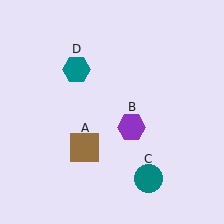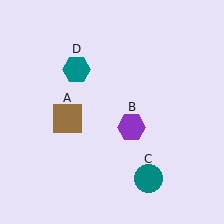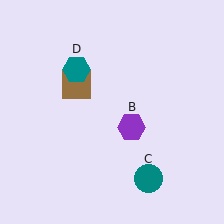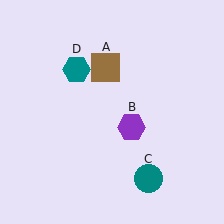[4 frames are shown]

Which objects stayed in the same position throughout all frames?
Purple hexagon (object B) and teal circle (object C) and teal hexagon (object D) remained stationary.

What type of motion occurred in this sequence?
The brown square (object A) rotated clockwise around the center of the scene.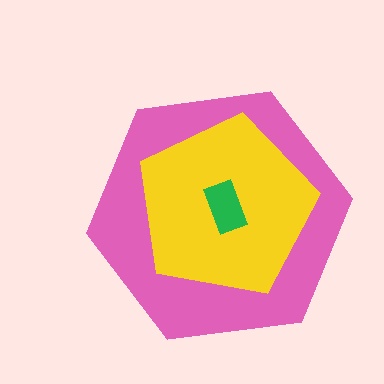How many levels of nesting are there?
3.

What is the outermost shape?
The pink hexagon.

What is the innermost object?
The green rectangle.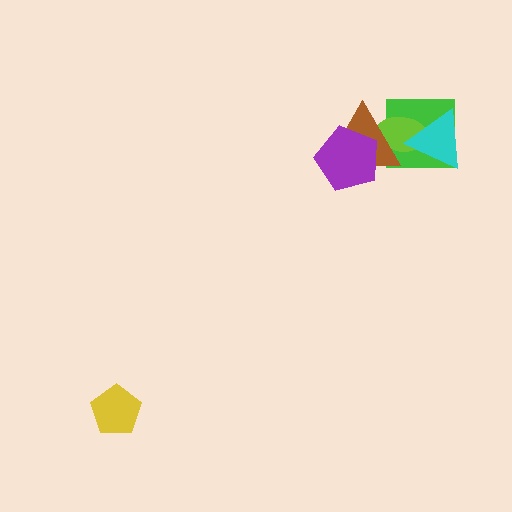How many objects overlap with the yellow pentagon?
0 objects overlap with the yellow pentagon.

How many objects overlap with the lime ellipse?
3 objects overlap with the lime ellipse.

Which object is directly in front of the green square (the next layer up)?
The lime ellipse is directly in front of the green square.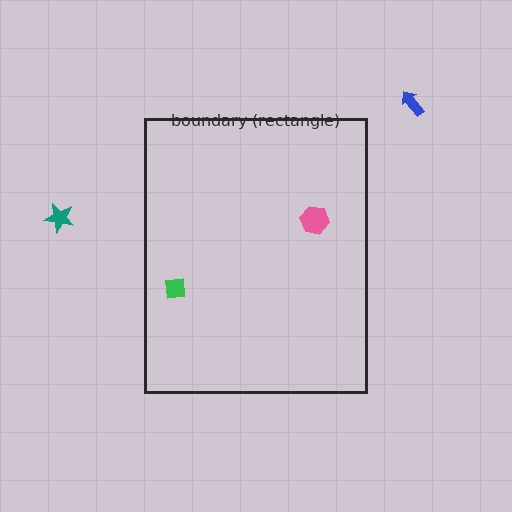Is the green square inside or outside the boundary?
Inside.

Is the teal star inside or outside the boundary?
Outside.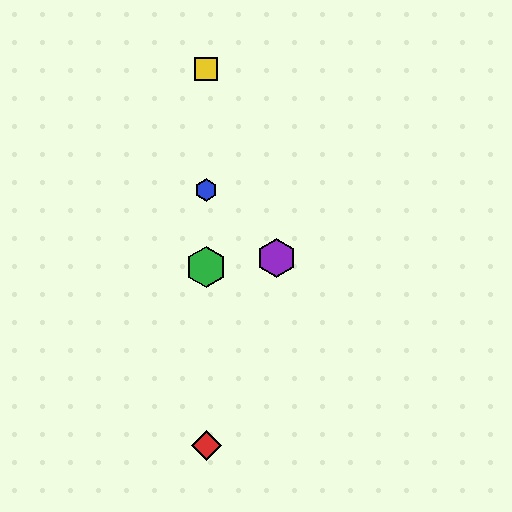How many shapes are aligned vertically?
4 shapes (the red diamond, the blue hexagon, the green hexagon, the yellow square) are aligned vertically.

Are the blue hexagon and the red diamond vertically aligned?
Yes, both are at x≈206.